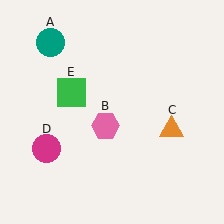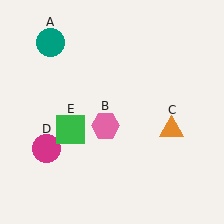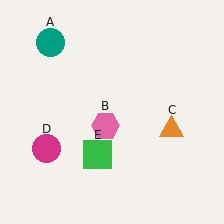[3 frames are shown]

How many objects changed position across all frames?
1 object changed position: green square (object E).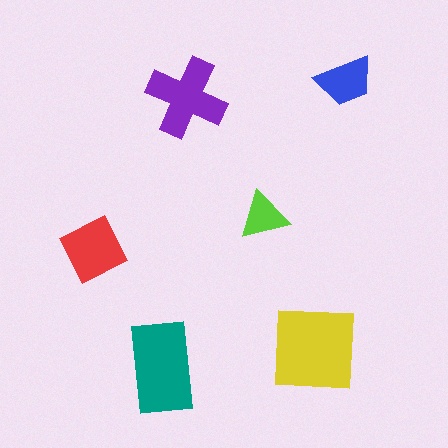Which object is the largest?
The yellow square.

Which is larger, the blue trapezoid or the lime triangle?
The blue trapezoid.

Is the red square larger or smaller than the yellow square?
Smaller.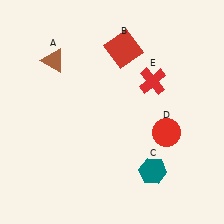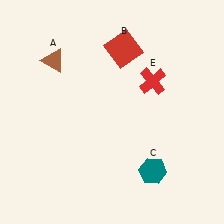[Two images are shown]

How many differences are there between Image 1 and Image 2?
There is 1 difference between the two images.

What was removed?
The red circle (D) was removed in Image 2.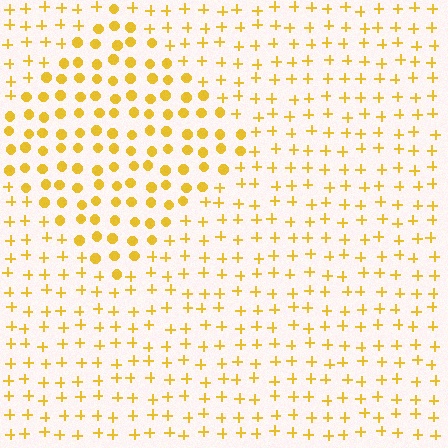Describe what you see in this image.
The image is filled with small yellow elements arranged in a uniform grid. A diamond-shaped region contains circles, while the surrounding area contains plus signs. The boundary is defined purely by the change in element shape.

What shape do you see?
I see a diamond.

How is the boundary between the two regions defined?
The boundary is defined by a change in element shape: circles inside vs. plus signs outside. All elements share the same color and spacing.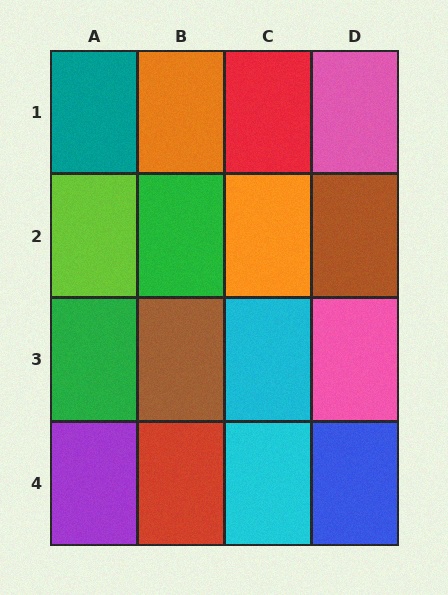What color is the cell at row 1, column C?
Red.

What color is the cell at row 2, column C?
Orange.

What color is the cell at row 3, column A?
Green.